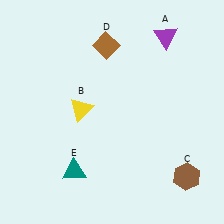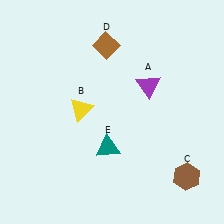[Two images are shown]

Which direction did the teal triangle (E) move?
The teal triangle (E) moved right.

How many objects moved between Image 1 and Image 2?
2 objects moved between the two images.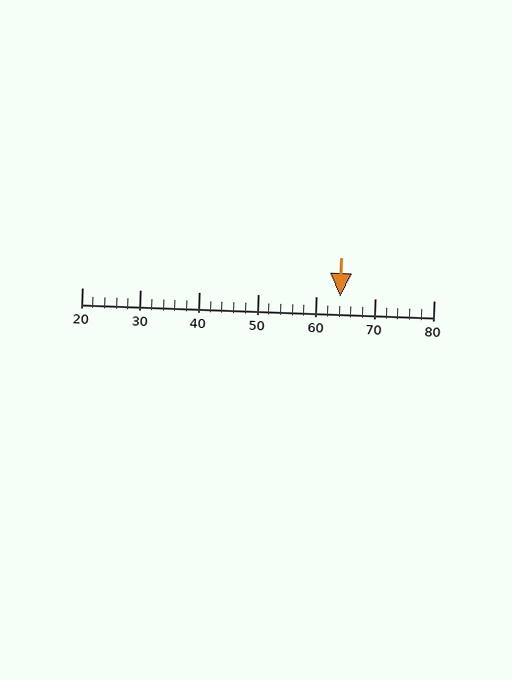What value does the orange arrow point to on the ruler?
The orange arrow points to approximately 64.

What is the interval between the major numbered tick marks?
The major tick marks are spaced 10 units apart.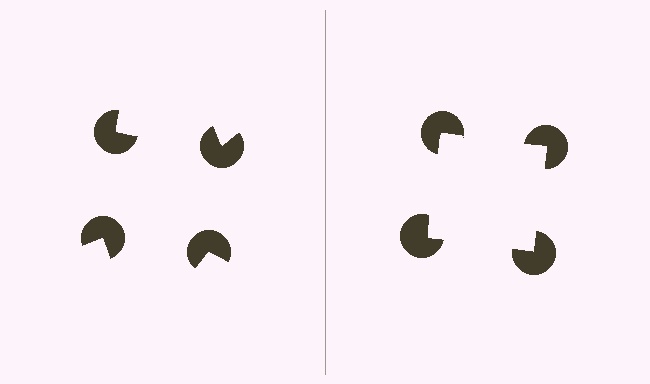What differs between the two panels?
The pac-man discs are positioned identically on both sides; only the wedge orientations differ. On the right they align to a square; on the left they are misaligned.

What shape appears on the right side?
An illusory square.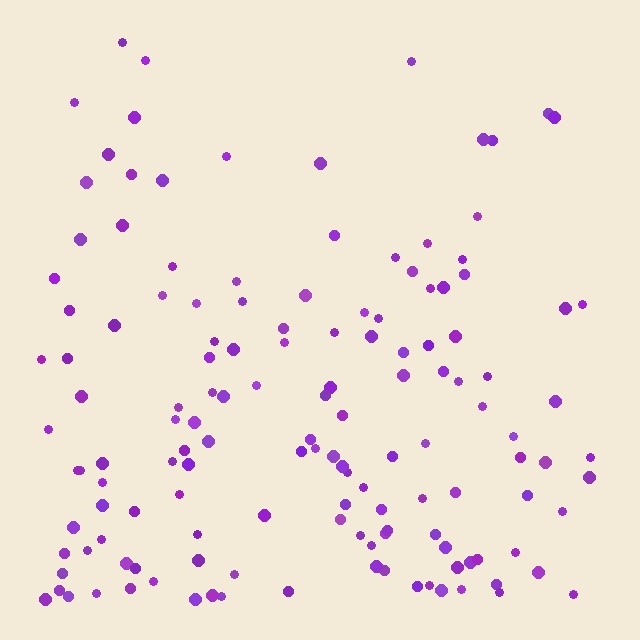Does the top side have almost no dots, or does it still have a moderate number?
Still a moderate number, just noticeably fewer than the bottom.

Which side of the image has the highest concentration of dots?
The bottom.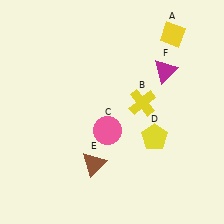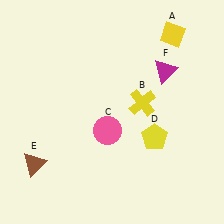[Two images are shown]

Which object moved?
The brown triangle (E) moved left.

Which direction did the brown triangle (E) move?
The brown triangle (E) moved left.